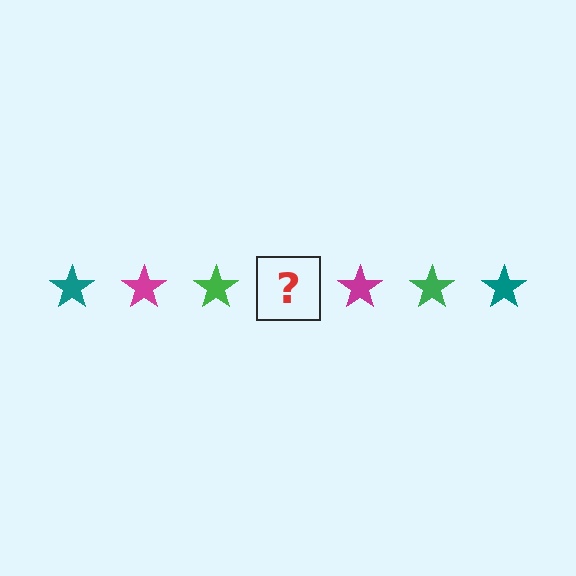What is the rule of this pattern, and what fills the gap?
The rule is that the pattern cycles through teal, magenta, green stars. The gap should be filled with a teal star.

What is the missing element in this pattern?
The missing element is a teal star.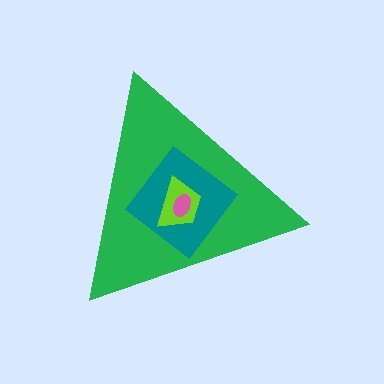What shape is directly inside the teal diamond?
The lime trapezoid.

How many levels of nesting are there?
4.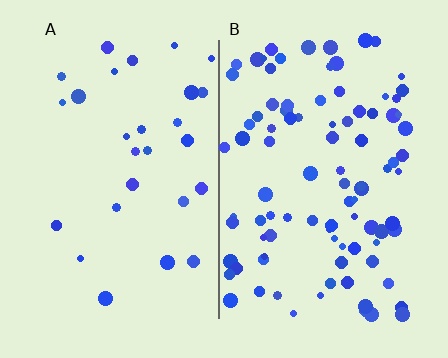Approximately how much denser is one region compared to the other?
Approximately 3.4× — region B over region A.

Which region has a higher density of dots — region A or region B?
B (the right).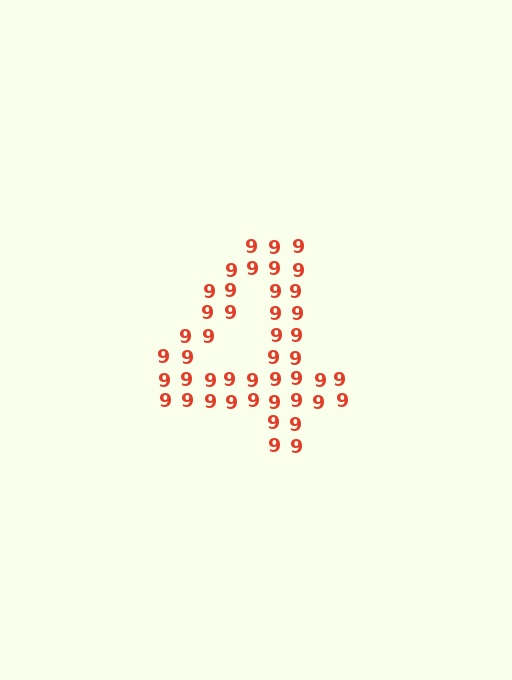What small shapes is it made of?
It is made of small digit 9's.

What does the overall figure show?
The overall figure shows the digit 4.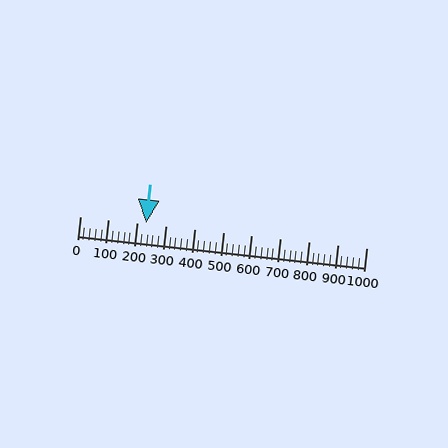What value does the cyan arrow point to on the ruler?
The cyan arrow points to approximately 232.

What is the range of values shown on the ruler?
The ruler shows values from 0 to 1000.